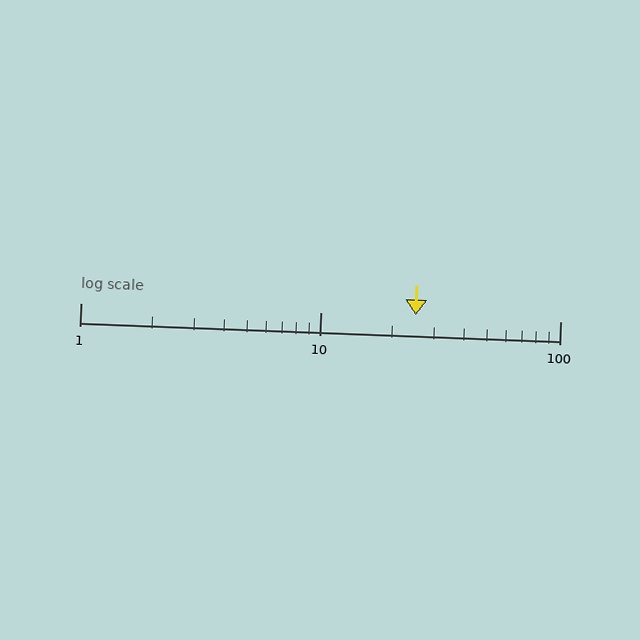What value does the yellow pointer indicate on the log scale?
The pointer indicates approximately 25.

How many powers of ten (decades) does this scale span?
The scale spans 2 decades, from 1 to 100.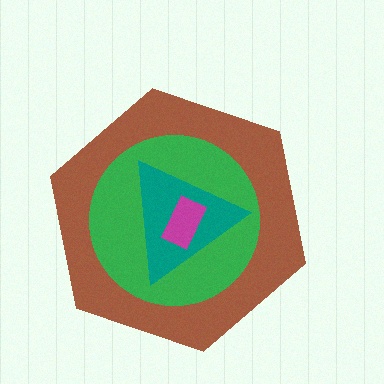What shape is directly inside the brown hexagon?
The green circle.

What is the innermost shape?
The magenta rectangle.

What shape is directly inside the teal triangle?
The magenta rectangle.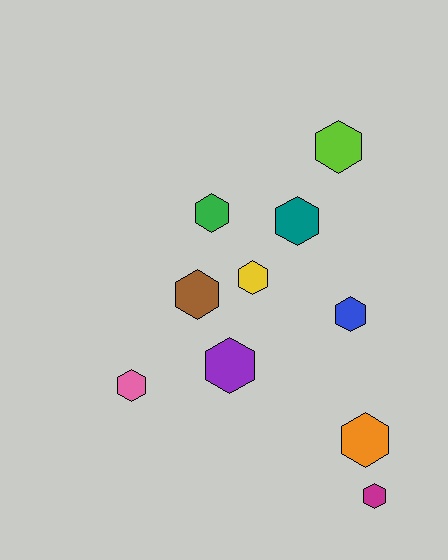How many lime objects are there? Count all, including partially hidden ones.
There is 1 lime object.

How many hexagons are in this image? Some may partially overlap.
There are 10 hexagons.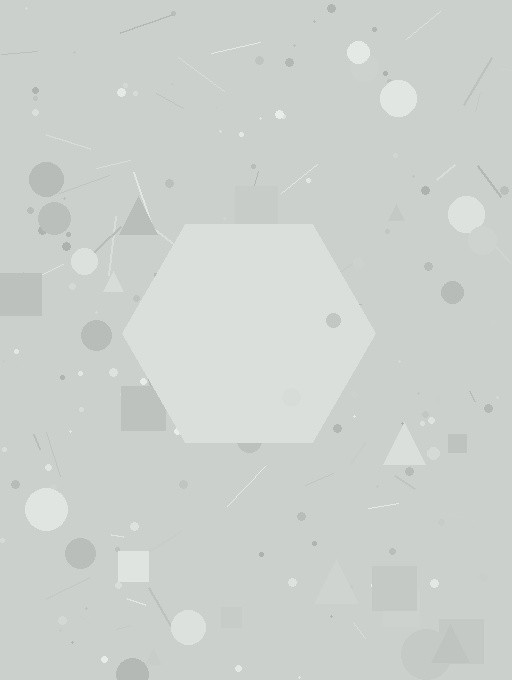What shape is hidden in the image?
A hexagon is hidden in the image.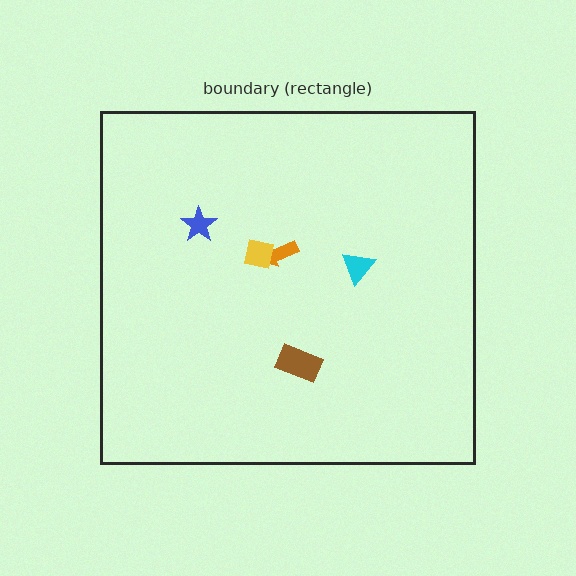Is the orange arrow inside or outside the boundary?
Inside.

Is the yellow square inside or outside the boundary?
Inside.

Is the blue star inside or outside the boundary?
Inside.